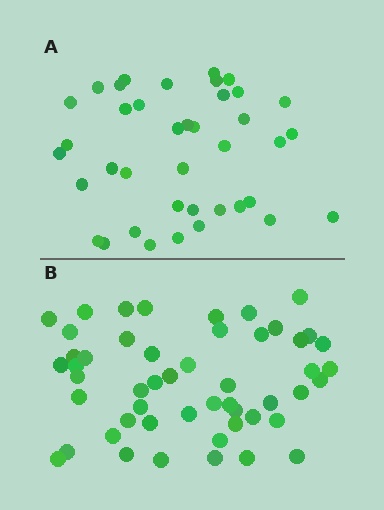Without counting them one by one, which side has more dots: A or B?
Region B (the bottom region) has more dots.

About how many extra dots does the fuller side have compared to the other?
Region B has roughly 12 or so more dots than region A.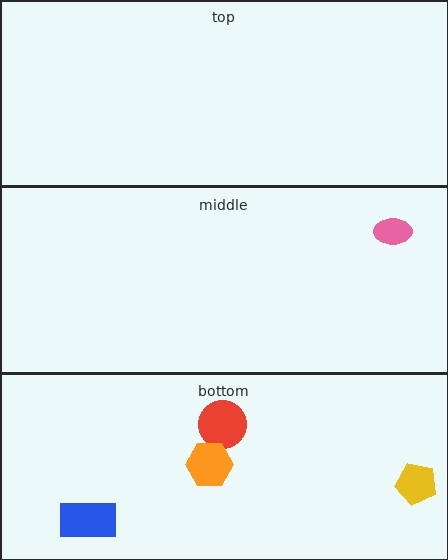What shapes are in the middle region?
The pink ellipse.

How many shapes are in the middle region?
1.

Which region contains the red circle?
The bottom region.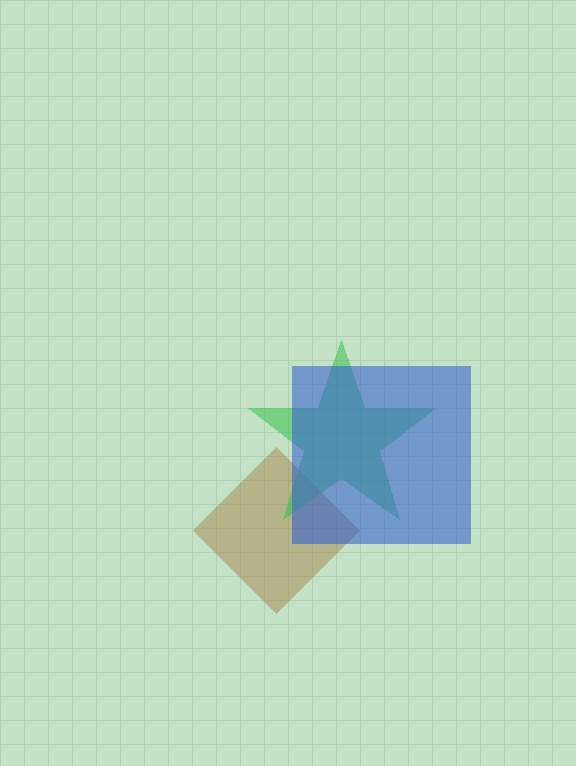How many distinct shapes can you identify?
There are 3 distinct shapes: a brown diamond, a green star, a blue square.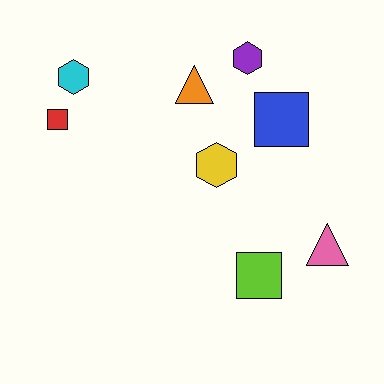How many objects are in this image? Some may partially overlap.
There are 8 objects.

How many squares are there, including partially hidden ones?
There are 3 squares.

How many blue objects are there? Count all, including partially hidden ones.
There is 1 blue object.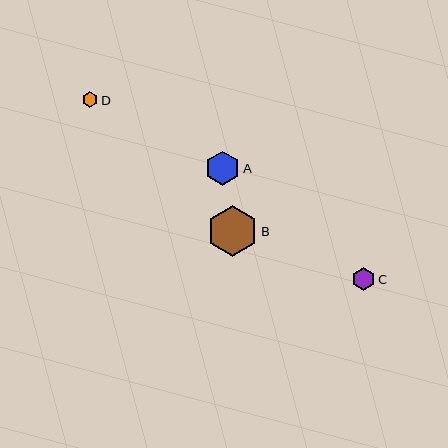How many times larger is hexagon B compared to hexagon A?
Hexagon B is approximately 1.5 times the size of hexagon A.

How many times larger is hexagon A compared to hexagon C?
Hexagon A is approximately 1.4 times the size of hexagon C.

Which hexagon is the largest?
Hexagon B is the largest with a size of approximately 51 pixels.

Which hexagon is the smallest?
Hexagon D is the smallest with a size of approximately 16 pixels.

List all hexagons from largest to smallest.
From largest to smallest: B, A, C, D.